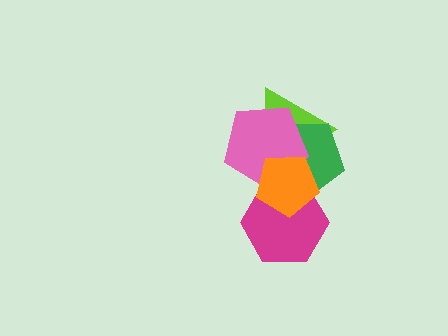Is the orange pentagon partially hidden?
No, no other shape covers it.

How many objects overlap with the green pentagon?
4 objects overlap with the green pentagon.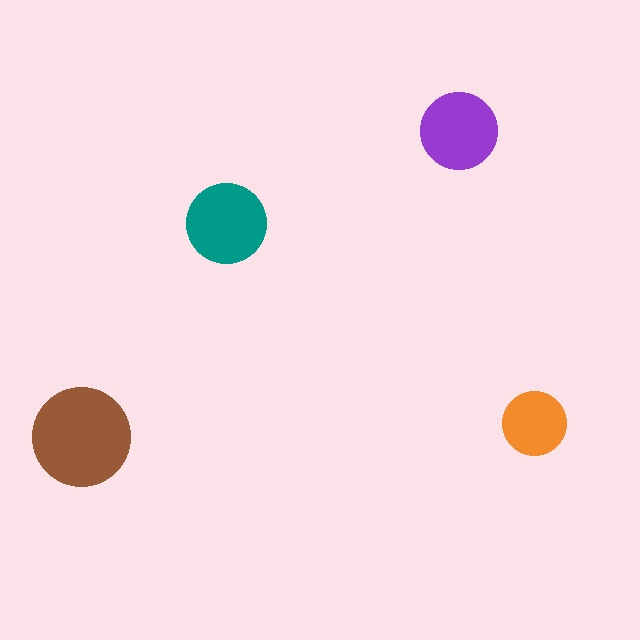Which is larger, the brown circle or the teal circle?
The brown one.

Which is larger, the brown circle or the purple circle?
The brown one.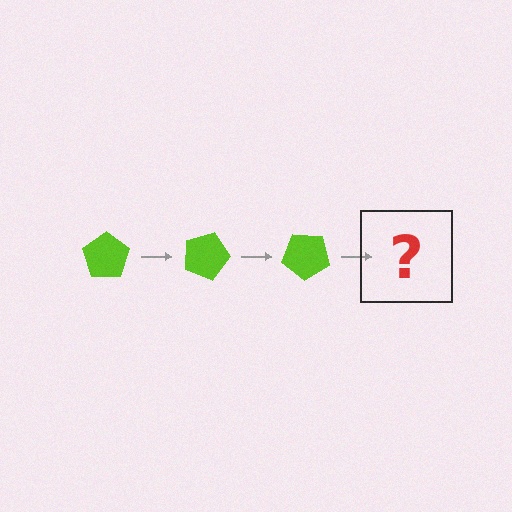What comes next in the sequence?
The next element should be a lime pentagon rotated 60 degrees.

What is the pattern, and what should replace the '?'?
The pattern is that the pentagon rotates 20 degrees each step. The '?' should be a lime pentagon rotated 60 degrees.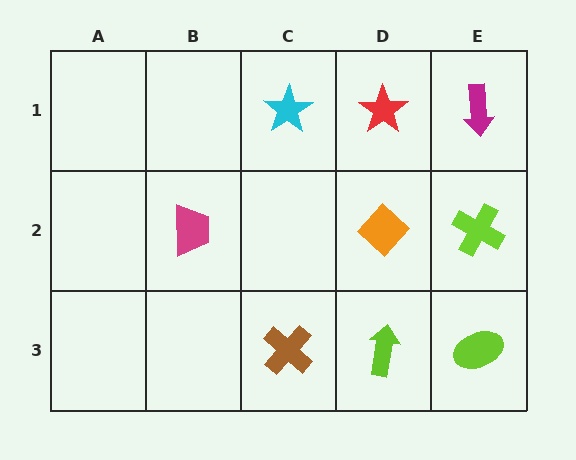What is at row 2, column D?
An orange diamond.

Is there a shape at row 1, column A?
No, that cell is empty.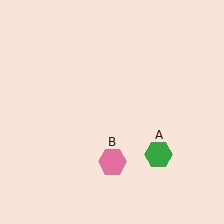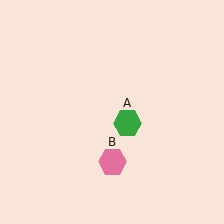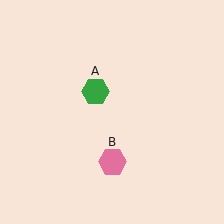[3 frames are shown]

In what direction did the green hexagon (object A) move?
The green hexagon (object A) moved up and to the left.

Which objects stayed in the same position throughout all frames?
Pink hexagon (object B) remained stationary.